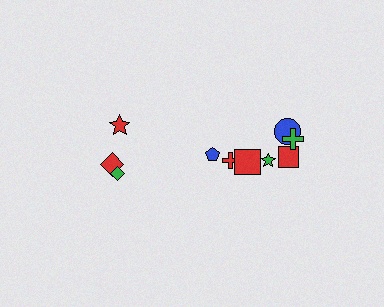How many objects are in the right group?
There are 7 objects.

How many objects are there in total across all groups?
There are 10 objects.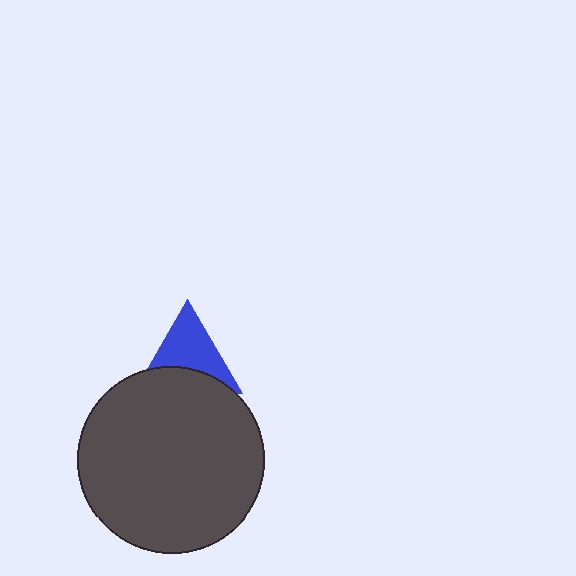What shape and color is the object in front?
The object in front is a dark gray circle.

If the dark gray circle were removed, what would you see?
You would see the complete blue triangle.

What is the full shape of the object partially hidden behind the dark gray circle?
The partially hidden object is a blue triangle.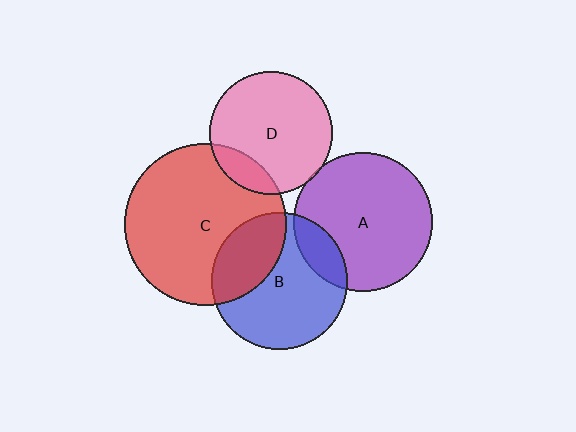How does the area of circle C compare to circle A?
Approximately 1.4 times.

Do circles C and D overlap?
Yes.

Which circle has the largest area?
Circle C (red).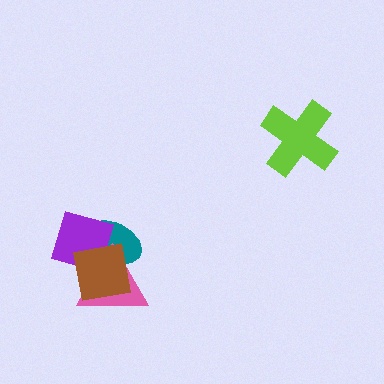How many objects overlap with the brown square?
3 objects overlap with the brown square.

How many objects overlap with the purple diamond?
3 objects overlap with the purple diamond.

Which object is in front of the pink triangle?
The brown square is in front of the pink triangle.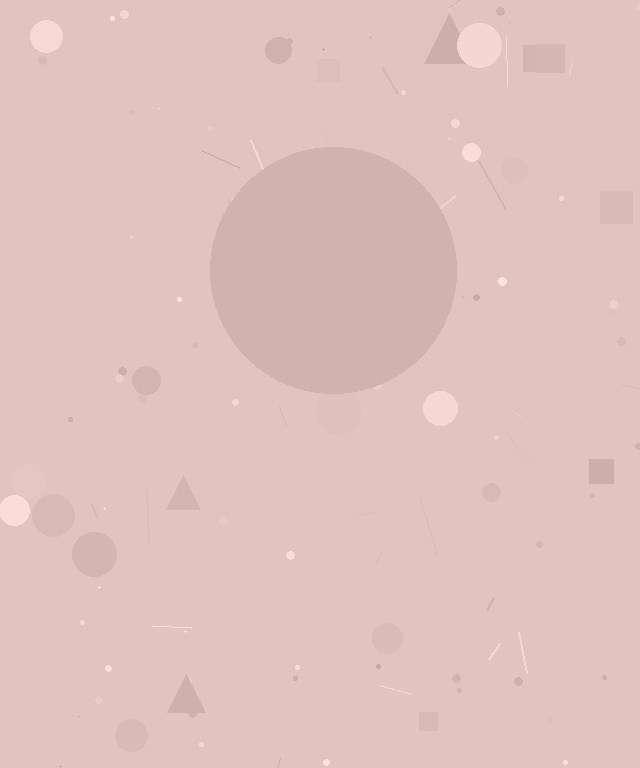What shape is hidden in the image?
A circle is hidden in the image.